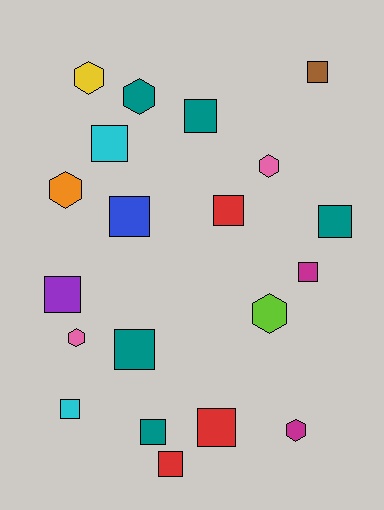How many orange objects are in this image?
There is 1 orange object.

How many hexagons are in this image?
There are 7 hexagons.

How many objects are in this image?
There are 20 objects.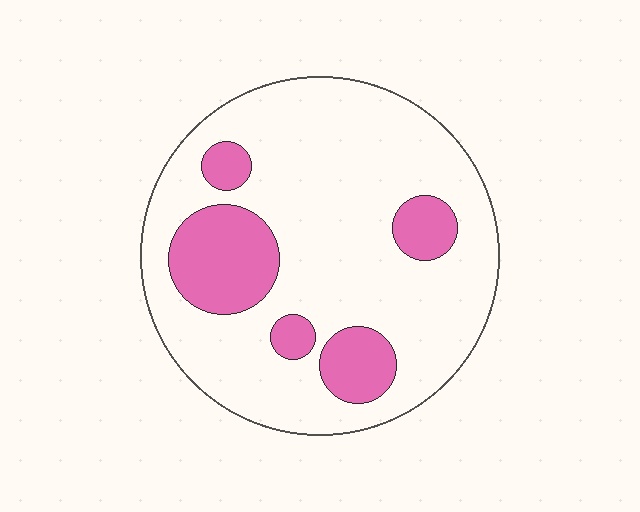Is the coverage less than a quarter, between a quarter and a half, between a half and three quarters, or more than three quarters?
Less than a quarter.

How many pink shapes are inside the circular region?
5.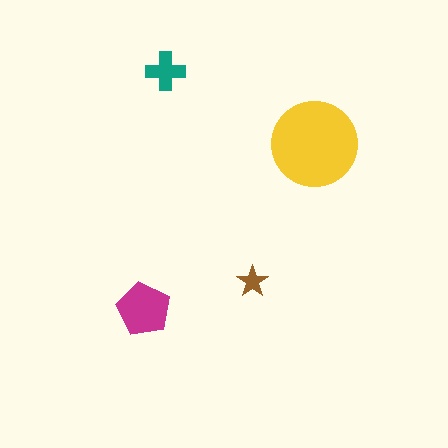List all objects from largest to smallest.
The yellow circle, the magenta pentagon, the teal cross, the brown star.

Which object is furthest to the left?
The magenta pentagon is leftmost.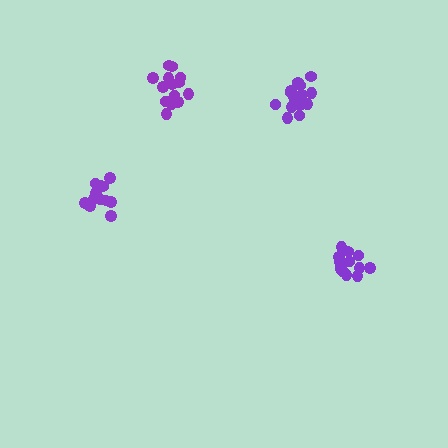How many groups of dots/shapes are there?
There are 4 groups.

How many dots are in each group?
Group 1: 16 dots, Group 2: 16 dots, Group 3: 12 dots, Group 4: 13 dots (57 total).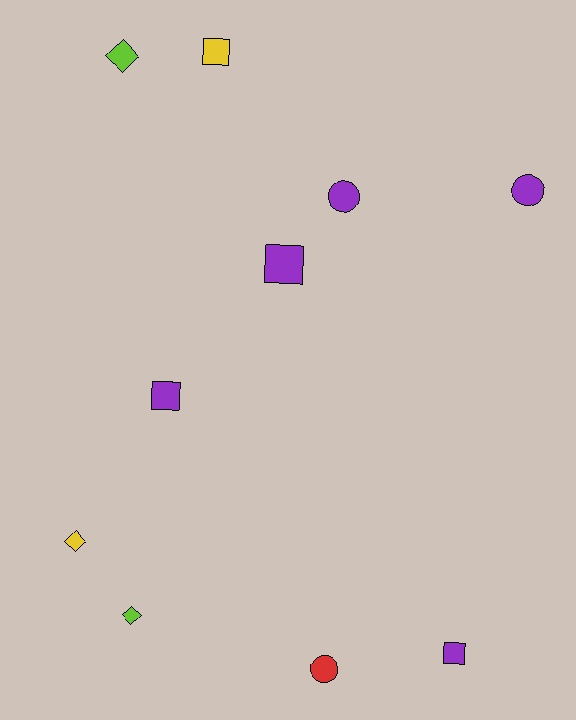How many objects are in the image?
There are 10 objects.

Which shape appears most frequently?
Square, with 4 objects.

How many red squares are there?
There are no red squares.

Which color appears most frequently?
Purple, with 5 objects.